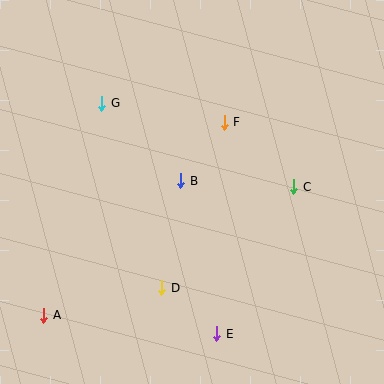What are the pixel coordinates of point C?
Point C is at (294, 187).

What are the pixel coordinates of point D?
Point D is at (162, 288).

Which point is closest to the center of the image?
Point B at (181, 181) is closest to the center.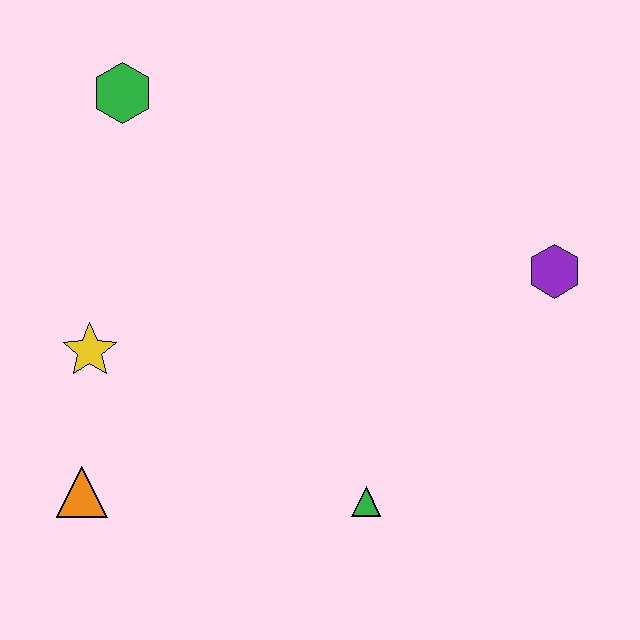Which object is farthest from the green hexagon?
The green triangle is farthest from the green hexagon.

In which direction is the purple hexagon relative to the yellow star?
The purple hexagon is to the right of the yellow star.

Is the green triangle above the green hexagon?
No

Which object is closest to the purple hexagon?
The green triangle is closest to the purple hexagon.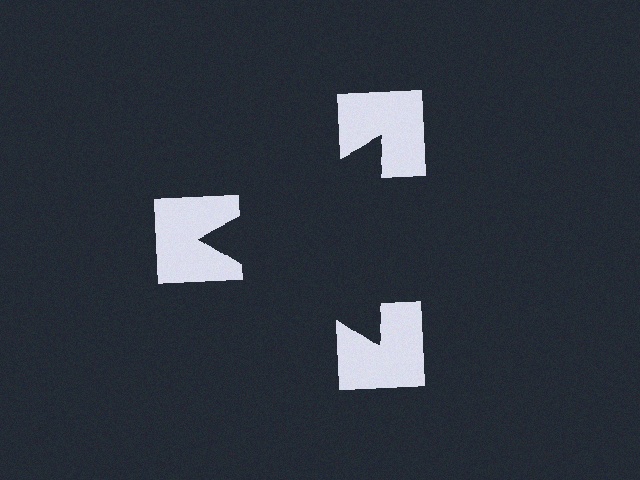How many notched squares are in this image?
There are 3 — one at each vertex of the illusory triangle.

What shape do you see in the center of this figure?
An illusory triangle — its edges are inferred from the aligned wedge cuts in the notched squares, not physically drawn.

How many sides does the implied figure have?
3 sides.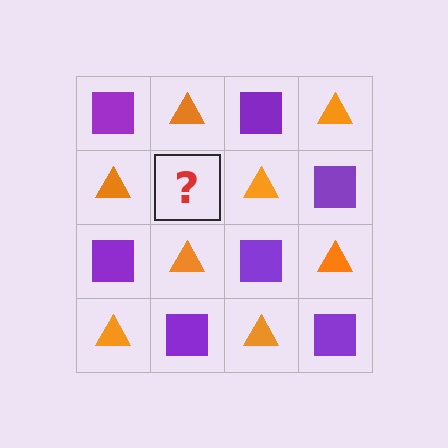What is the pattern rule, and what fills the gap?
The rule is that it alternates purple square and orange triangle in a checkerboard pattern. The gap should be filled with a purple square.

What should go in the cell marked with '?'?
The missing cell should contain a purple square.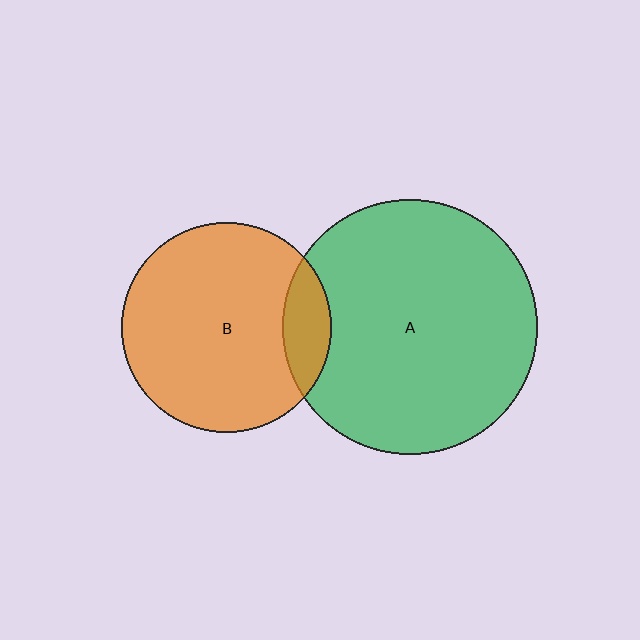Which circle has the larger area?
Circle A (green).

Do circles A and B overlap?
Yes.